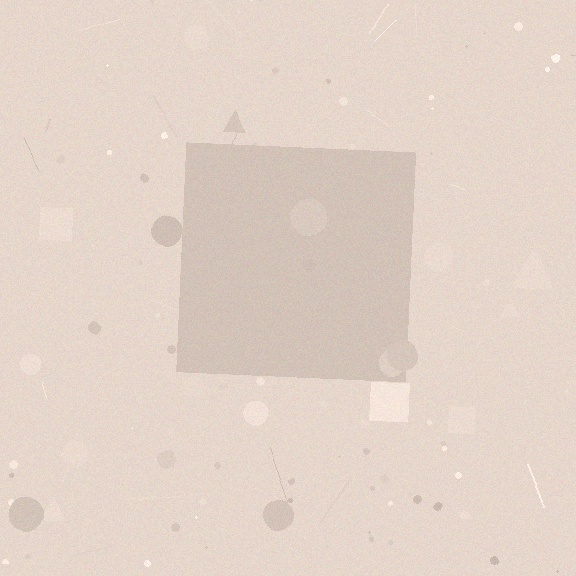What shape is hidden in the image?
A square is hidden in the image.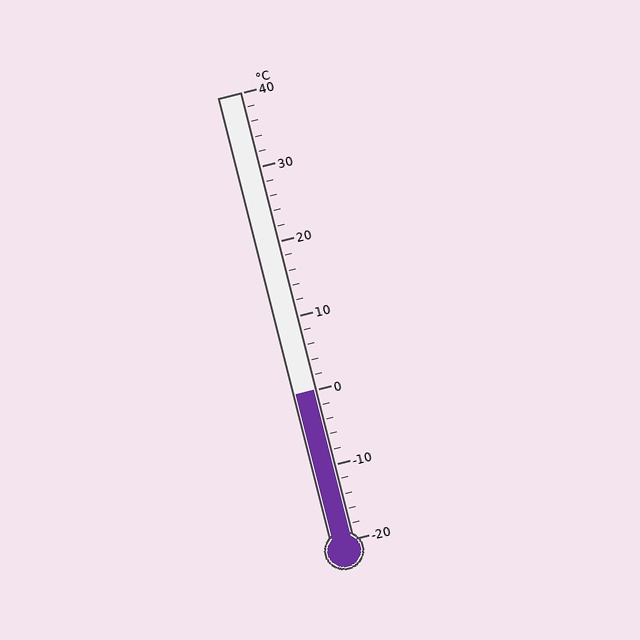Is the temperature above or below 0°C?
The temperature is at 0°C.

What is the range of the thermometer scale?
The thermometer scale ranges from -20°C to 40°C.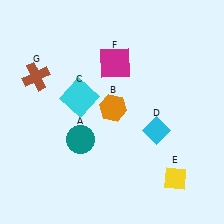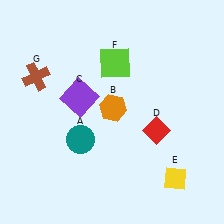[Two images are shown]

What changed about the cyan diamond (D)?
In Image 1, D is cyan. In Image 2, it changed to red.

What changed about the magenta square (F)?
In Image 1, F is magenta. In Image 2, it changed to lime.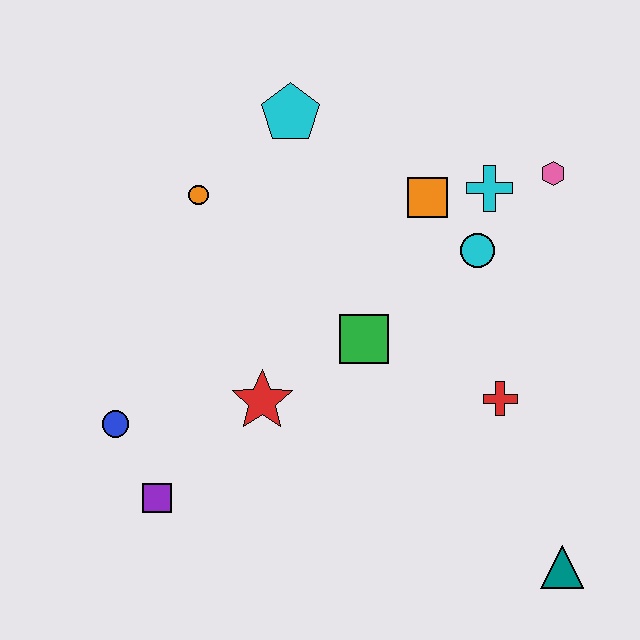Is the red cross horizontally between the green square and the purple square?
No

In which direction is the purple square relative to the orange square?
The purple square is below the orange square.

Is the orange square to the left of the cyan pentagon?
No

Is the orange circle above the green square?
Yes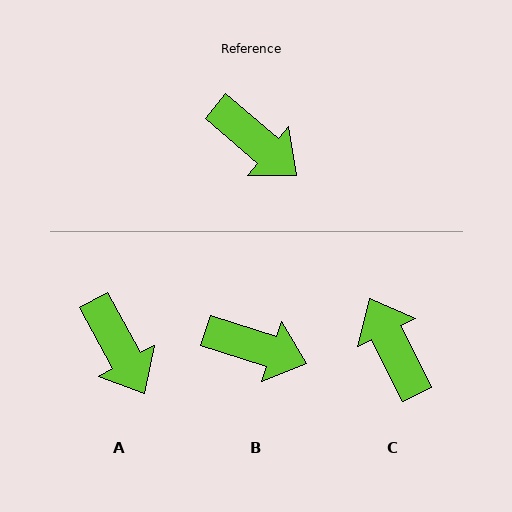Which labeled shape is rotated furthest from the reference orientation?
C, about 157 degrees away.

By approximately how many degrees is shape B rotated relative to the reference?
Approximately 23 degrees counter-clockwise.